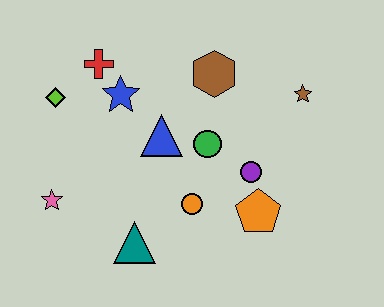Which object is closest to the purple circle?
The orange pentagon is closest to the purple circle.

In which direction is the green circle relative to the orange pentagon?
The green circle is above the orange pentagon.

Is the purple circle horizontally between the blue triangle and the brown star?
Yes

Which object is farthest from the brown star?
The pink star is farthest from the brown star.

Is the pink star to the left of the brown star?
Yes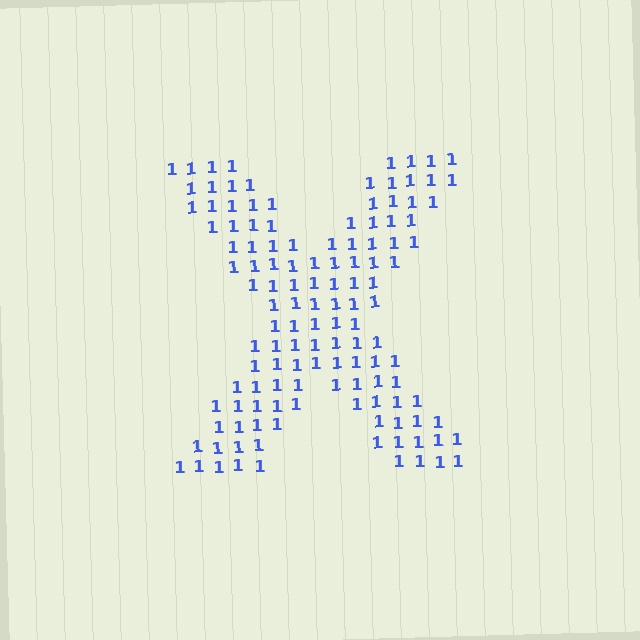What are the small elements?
The small elements are digit 1's.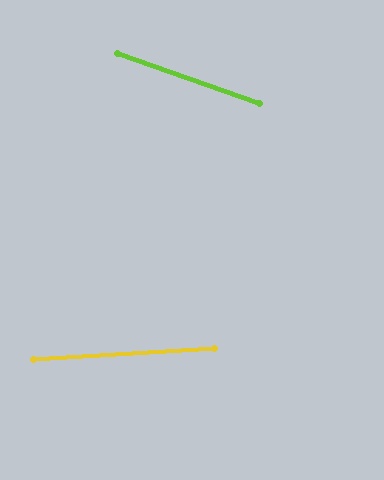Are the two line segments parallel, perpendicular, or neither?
Neither parallel nor perpendicular — they differ by about 23°.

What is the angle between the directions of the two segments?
Approximately 23 degrees.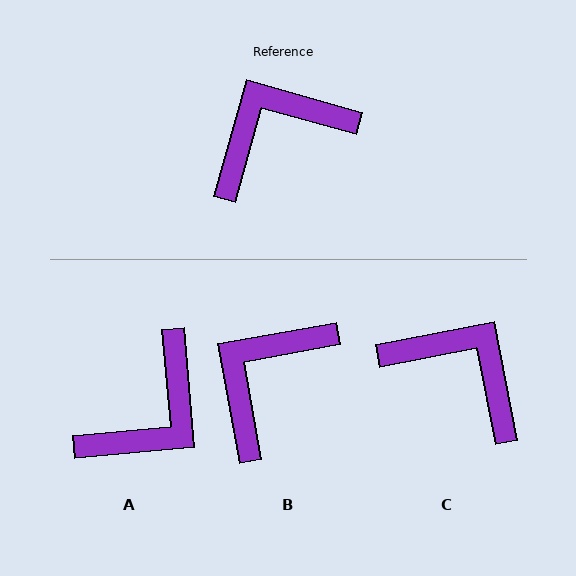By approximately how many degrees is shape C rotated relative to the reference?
Approximately 63 degrees clockwise.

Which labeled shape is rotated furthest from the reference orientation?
A, about 159 degrees away.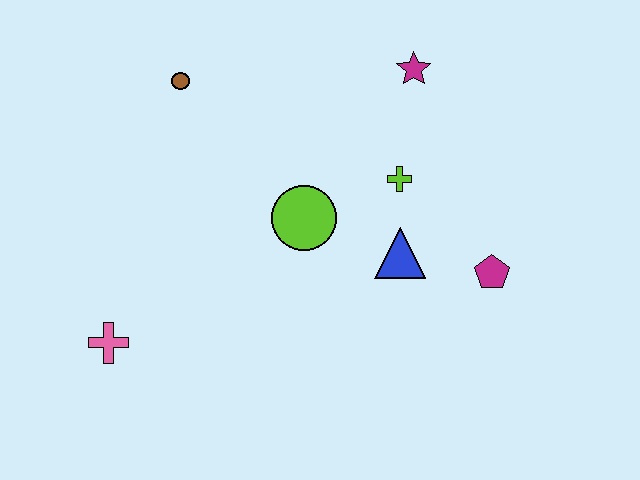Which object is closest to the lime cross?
The blue triangle is closest to the lime cross.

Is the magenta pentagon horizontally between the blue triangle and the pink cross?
No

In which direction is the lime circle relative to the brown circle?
The lime circle is below the brown circle.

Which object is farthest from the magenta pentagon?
The pink cross is farthest from the magenta pentagon.